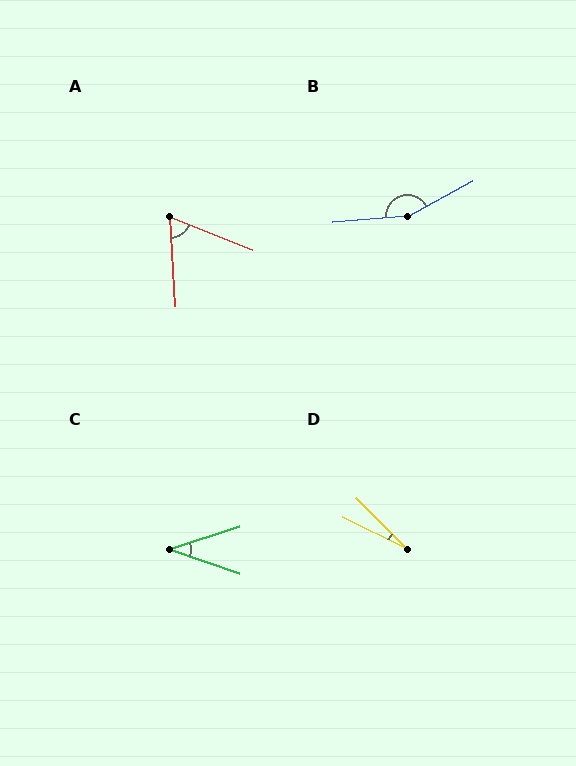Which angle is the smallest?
D, at approximately 19 degrees.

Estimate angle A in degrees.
Approximately 65 degrees.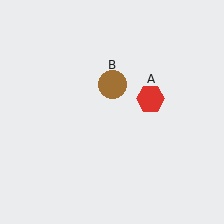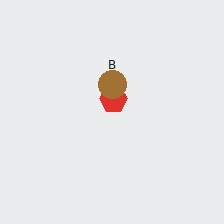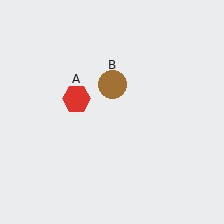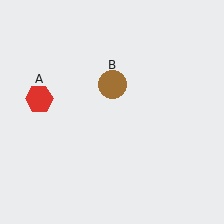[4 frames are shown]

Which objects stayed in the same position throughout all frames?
Brown circle (object B) remained stationary.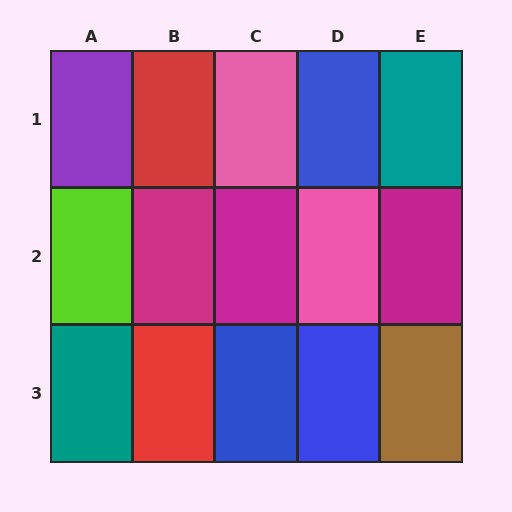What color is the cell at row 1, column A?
Purple.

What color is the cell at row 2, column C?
Magenta.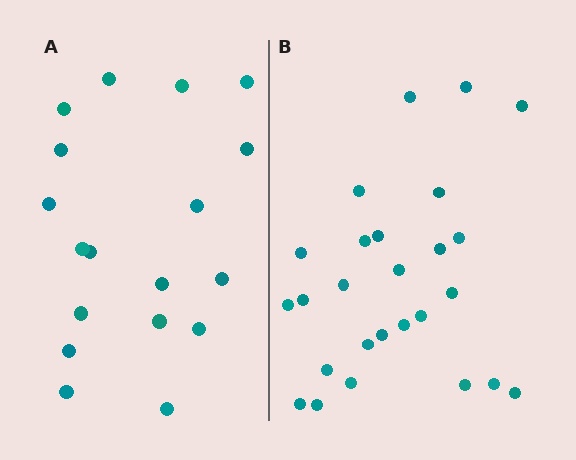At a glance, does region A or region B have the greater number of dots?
Region B (the right region) has more dots.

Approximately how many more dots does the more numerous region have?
Region B has roughly 8 or so more dots than region A.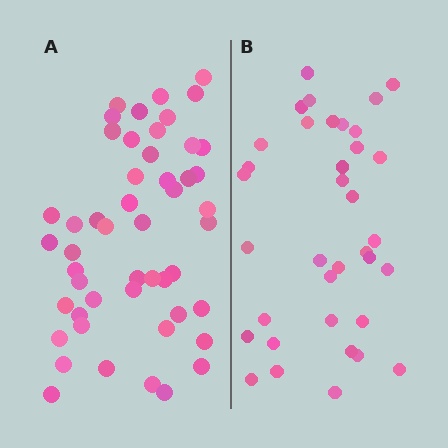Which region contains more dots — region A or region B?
Region A (the left region) has more dots.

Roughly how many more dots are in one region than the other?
Region A has approximately 15 more dots than region B.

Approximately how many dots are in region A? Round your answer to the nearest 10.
About 50 dots.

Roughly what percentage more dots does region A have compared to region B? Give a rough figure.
About 40% more.